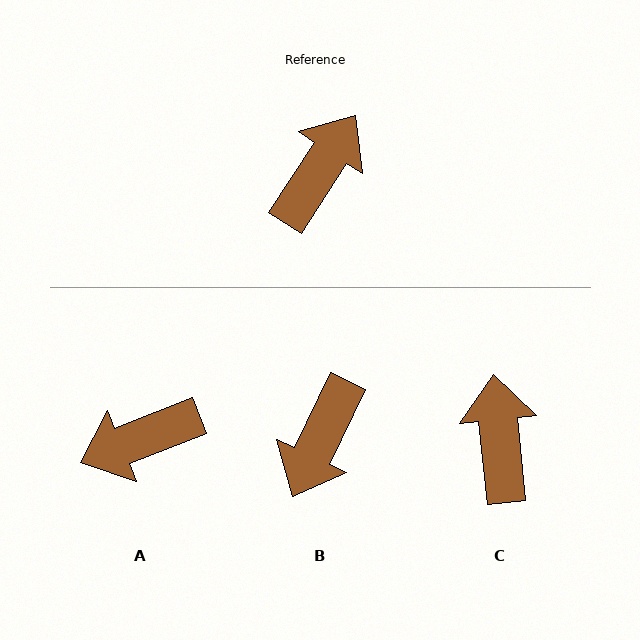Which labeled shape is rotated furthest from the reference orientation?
B, about 173 degrees away.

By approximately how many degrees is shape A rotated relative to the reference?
Approximately 145 degrees counter-clockwise.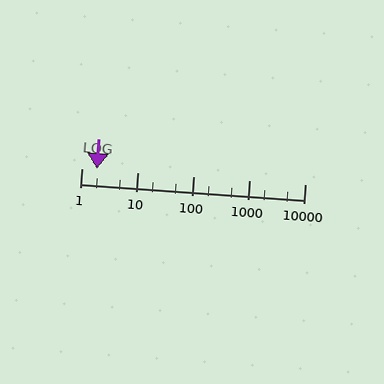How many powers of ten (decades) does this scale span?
The scale spans 4 decades, from 1 to 10000.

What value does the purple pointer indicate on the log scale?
The pointer indicates approximately 1.9.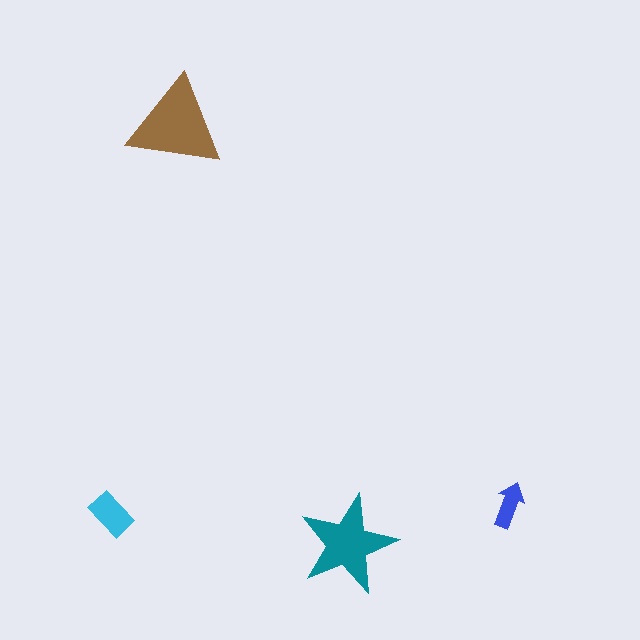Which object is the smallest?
The blue arrow.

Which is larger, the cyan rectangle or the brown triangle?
The brown triangle.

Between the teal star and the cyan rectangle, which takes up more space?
The teal star.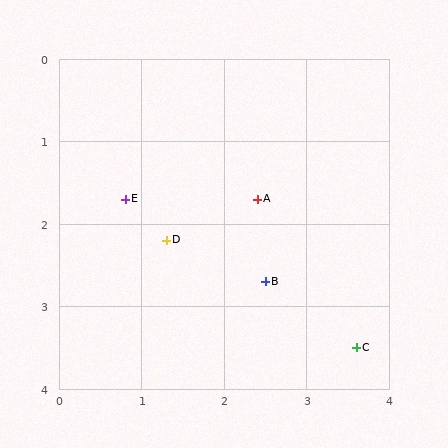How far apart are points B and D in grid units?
Points B and D are about 1.3 grid units apart.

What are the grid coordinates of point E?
Point E is at approximately (0.8, 1.7).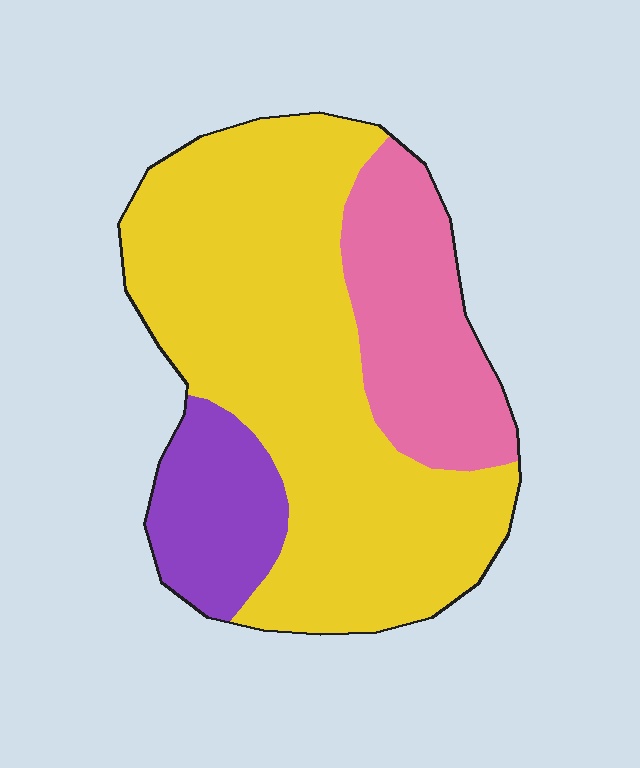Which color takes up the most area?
Yellow, at roughly 65%.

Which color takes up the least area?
Purple, at roughly 15%.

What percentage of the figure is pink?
Pink covers about 20% of the figure.